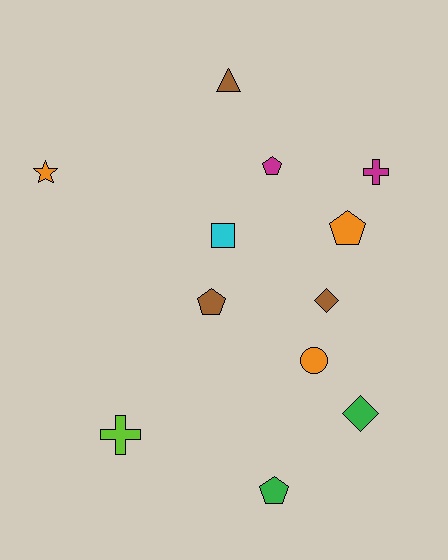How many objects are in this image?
There are 12 objects.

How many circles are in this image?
There is 1 circle.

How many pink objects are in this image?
There are no pink objects.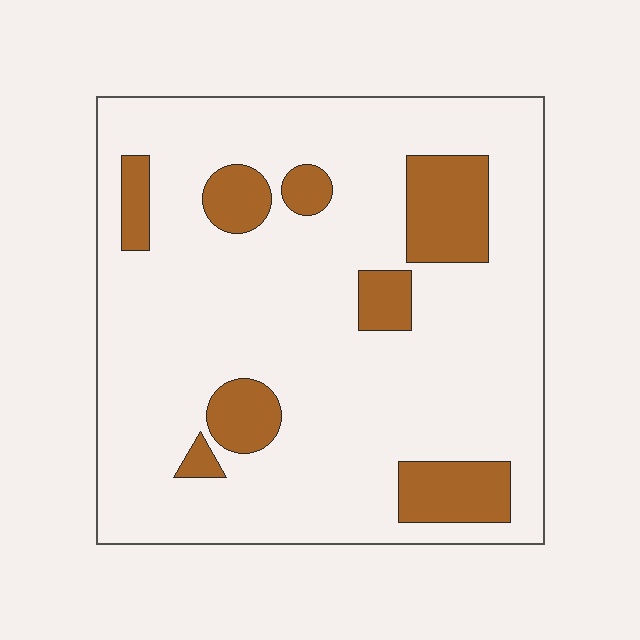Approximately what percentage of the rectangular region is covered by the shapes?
Approximately 15%.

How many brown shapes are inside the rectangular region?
8.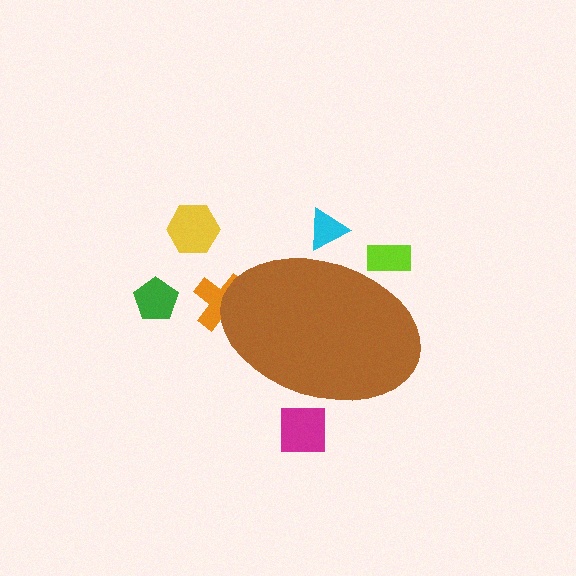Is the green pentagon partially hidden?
No, the green pentagon is fully visible.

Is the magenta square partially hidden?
Yes, the magenta square is partially hidden behind the brown ellipse.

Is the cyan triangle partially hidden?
Yes, the cyan triangle is partially hidden behind the brown ellipse.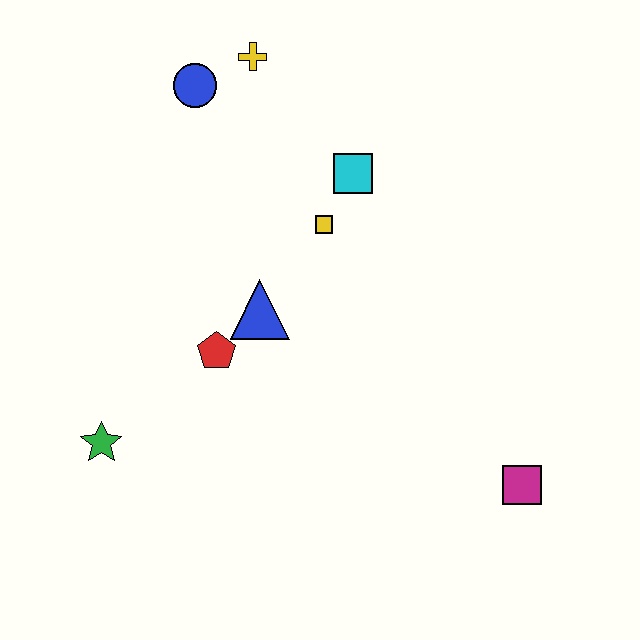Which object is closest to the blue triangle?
The red pentagon is closest to the blue triangle.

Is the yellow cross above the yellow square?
Yes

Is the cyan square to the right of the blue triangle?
Yes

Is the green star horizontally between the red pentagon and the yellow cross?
No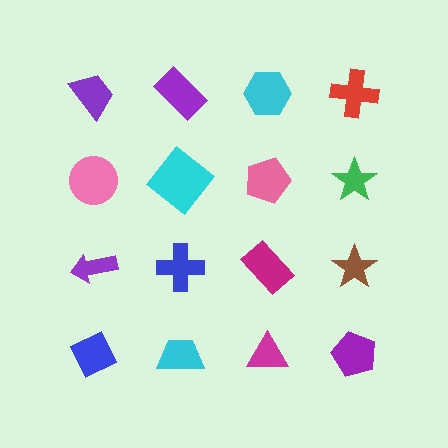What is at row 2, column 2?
A cyan diamond.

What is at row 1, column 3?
A cyan hexagon.